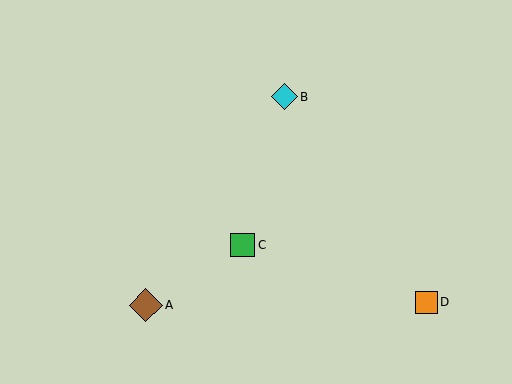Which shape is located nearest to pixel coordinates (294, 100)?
The cyan diamond (labeled B) at (284, 97) is nearest to that location.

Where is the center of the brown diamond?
The center of the brown diamond is at (146, 305).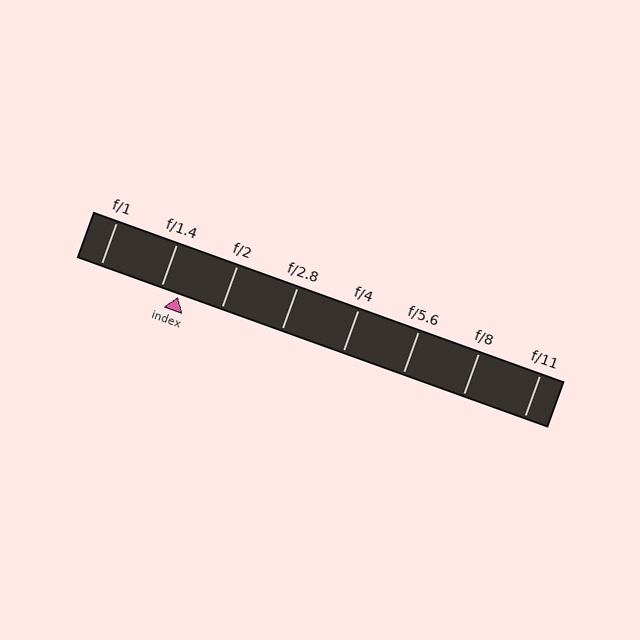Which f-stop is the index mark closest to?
The index mark is closest to f/1.4.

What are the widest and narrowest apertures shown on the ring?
The widest aperture shown is f/1 and the narrowest is f/11.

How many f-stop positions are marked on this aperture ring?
There are 8 f-stop positions marked.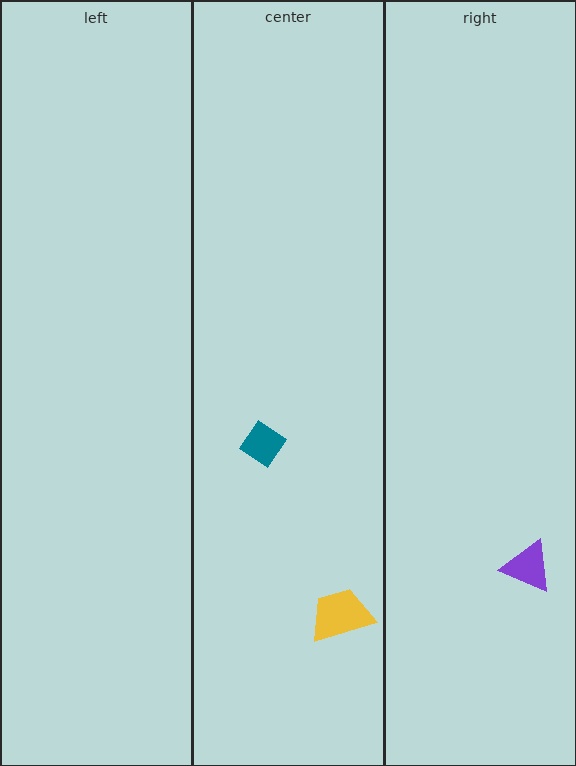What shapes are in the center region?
The yellow trapezoid, the teal diamond.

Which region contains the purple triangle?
The right region.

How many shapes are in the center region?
2.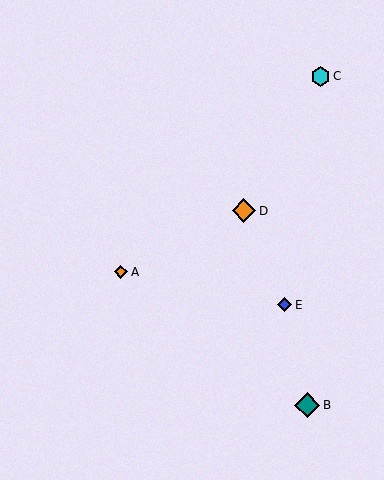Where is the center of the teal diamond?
The center of the teal diamond is at (307, 405).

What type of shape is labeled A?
Shape A is an orange diamond.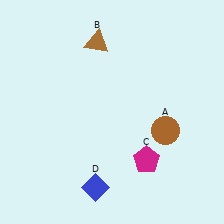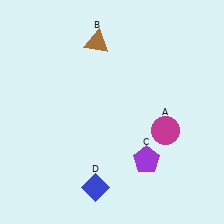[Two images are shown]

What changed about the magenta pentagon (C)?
In Image 1, C is magenta. In Image 2, it changed to purple.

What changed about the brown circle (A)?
In Image 1, A is brown. In Image 2, it changed to magenta.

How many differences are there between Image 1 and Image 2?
There are 2 differences between the two images.